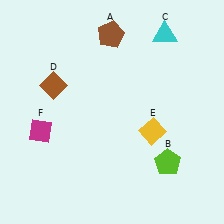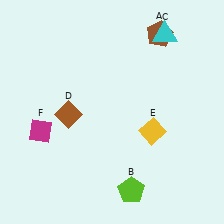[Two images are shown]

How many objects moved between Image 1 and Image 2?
3 objects moved between the two images.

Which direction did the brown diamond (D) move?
The brown diamond (D) moved down.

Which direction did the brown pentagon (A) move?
The brown pentagon (A) moved right.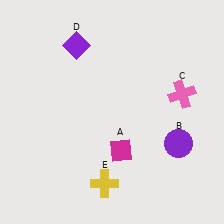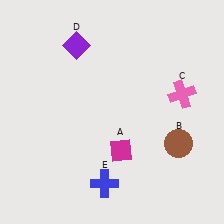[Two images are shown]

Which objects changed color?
B changed from purple to brown. E changed from yellow to blue.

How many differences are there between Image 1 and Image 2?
There are 2 differences between the two images.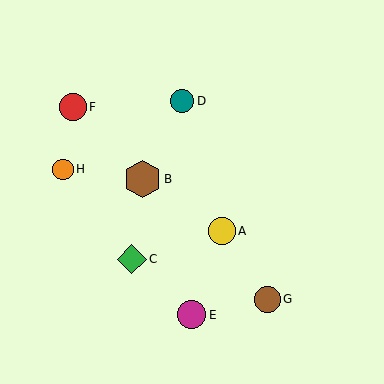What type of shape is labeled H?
Shape H is an orange circle.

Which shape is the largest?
The brown hexagon (labeled B) is the largest.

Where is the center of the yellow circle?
The center of the yellow circle is at (222, 231).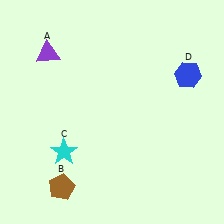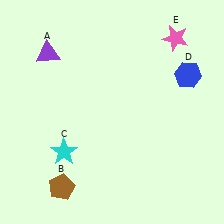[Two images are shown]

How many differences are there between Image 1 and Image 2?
There is 1 difference between the two images.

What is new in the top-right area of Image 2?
A pink star (E) was added in the top-right area of Image 2.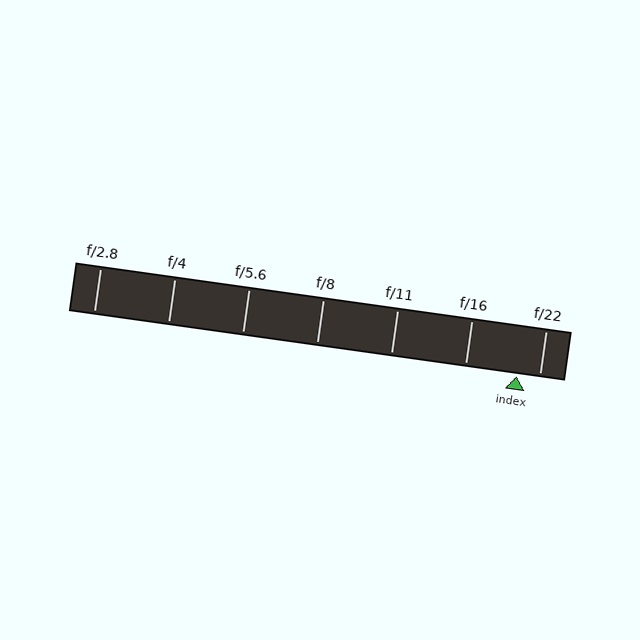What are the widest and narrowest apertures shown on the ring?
The widest aperture shown is f/2.8 and the narrowest is f/22.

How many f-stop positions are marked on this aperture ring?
There are 7 f-stop positions marked.